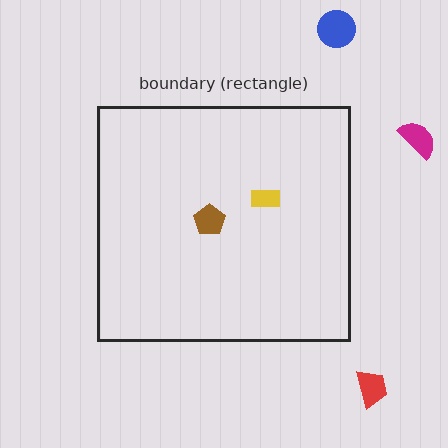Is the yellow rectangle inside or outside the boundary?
Inside.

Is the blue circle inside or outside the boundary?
Outside.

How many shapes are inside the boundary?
2 inside, 3 outside.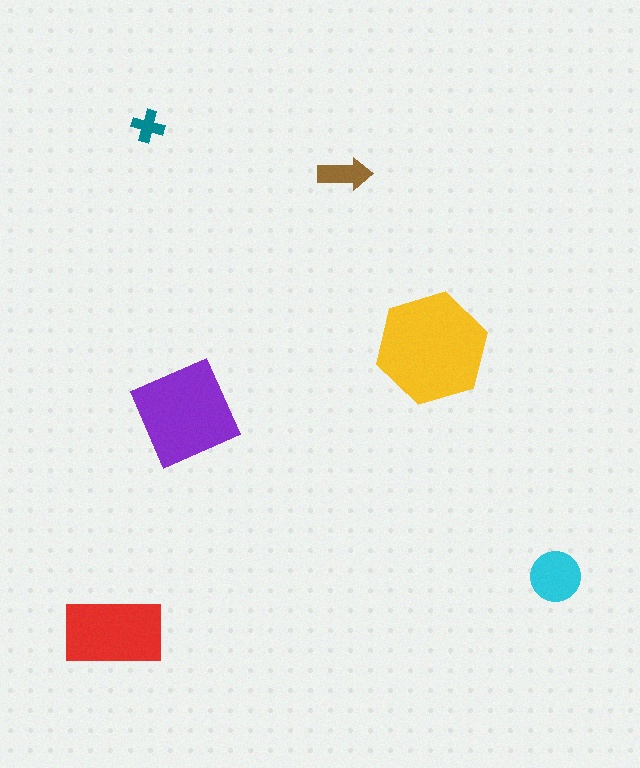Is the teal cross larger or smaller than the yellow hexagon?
Smaller.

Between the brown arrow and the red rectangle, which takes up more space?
The red rectangle.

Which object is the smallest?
The teal cross.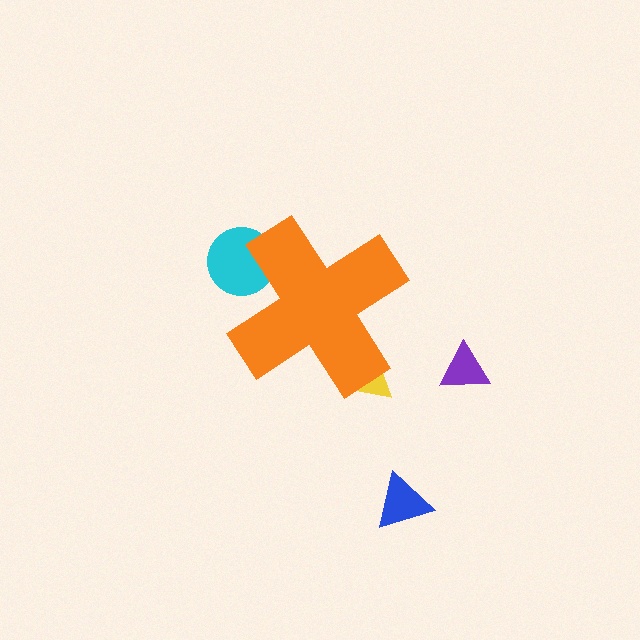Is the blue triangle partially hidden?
No, the blue triangle is fully visible.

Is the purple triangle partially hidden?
No, the purple triangle is fully visible.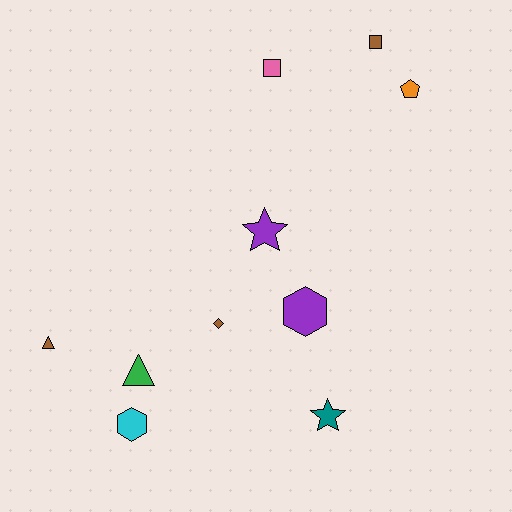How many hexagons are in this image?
There are 2 hexagons.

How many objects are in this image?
There are 10 objects.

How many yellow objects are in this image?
There are no yellow objects.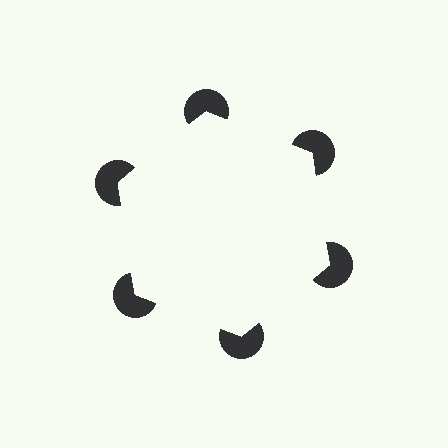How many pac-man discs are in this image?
There are 6 — one at each vertex of the illusory hexagon.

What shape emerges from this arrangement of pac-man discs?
An illusory hexagon — its edges are inferred from the aligned wedge cuts in the pac-man discs, not physically drawn.